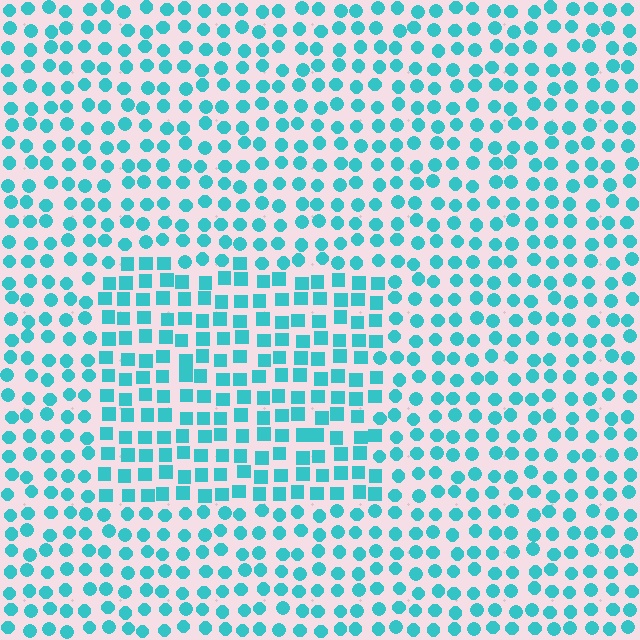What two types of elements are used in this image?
The image uses squares inside the rectangle region and circles outside it.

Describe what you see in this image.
The image is filled with small cyan elements arranged in a uniform grid. A rectangle-shaped region contains squares, while the surrounding area contains circles. The boundary is defined purely by the change in element shape.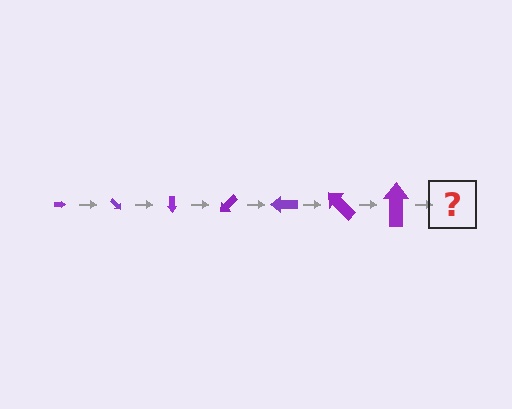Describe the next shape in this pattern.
It should be an arrow, larger than the previous one and rotated 315 degrees from the start.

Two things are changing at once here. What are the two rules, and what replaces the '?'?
The two rules are that the arrow grows larger each step and it rotates 45 degrees each step. The '?' should be an arrow, larger than the previous one and rotated 315 degrees from the start.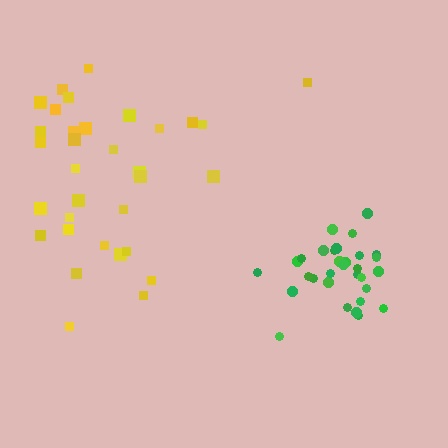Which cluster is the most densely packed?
Green.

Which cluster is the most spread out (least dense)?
Yellow.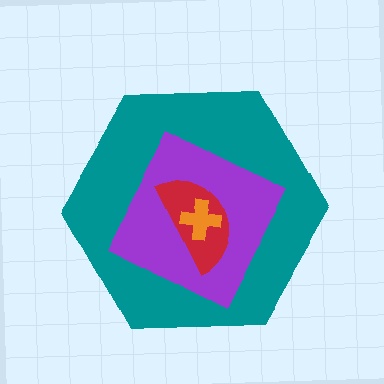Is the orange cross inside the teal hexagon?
Yes.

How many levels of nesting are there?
4.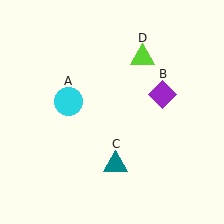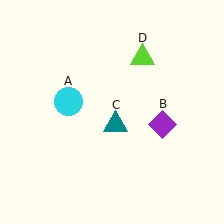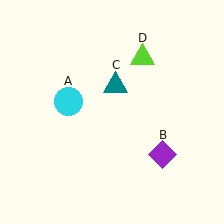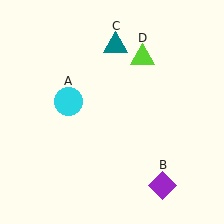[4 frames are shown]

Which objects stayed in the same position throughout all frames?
Cyan circle (object A) and lime triangle (object D) remained stationary.